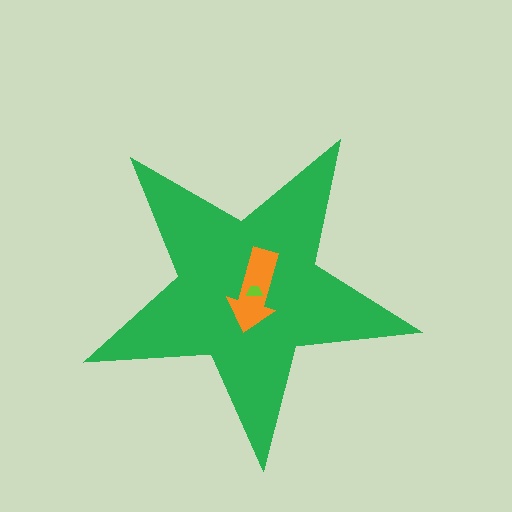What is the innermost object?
The lime trapezoid.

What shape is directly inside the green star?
The orange arrow.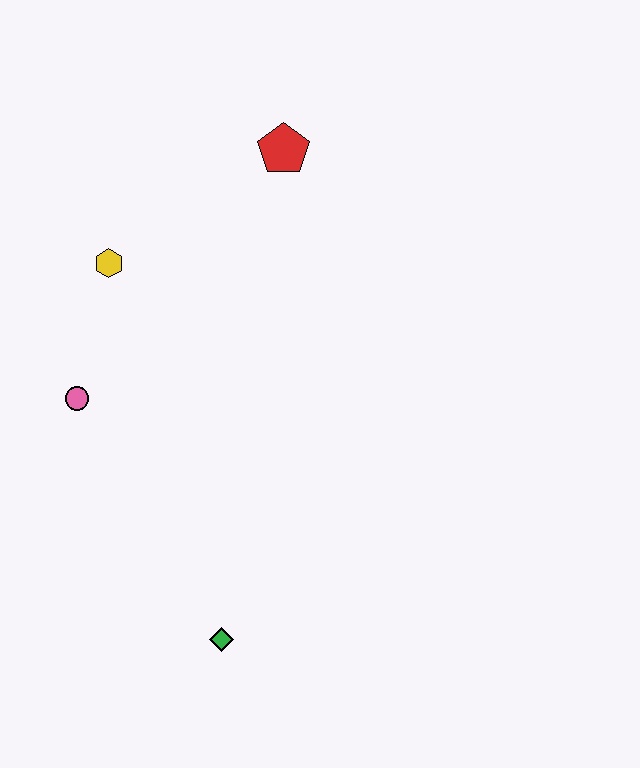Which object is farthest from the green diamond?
The red pentagon is farthest from the green diamond.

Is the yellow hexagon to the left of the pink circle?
No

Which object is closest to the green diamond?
The pink circle is closest to the green diamond.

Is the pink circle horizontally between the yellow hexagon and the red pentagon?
No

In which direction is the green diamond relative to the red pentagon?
The green diamond is below the red pentagon.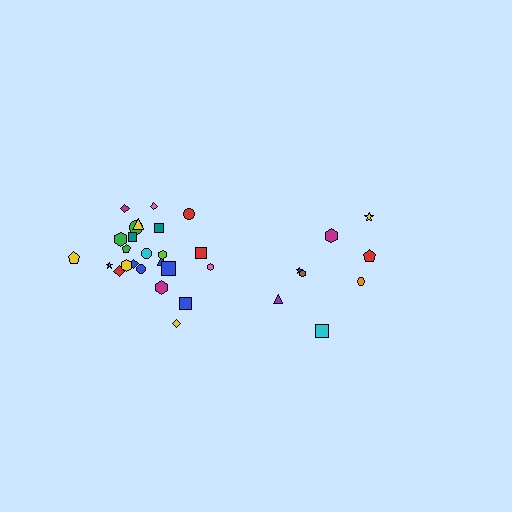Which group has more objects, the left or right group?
The left group.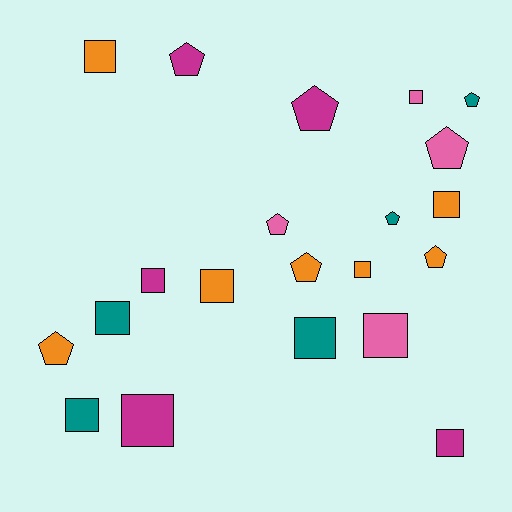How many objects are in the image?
There are 21 objects.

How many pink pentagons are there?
There are 2 pink pentagons.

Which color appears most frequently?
Orange, with 7 objects.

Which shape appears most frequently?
Square, with 12 objects.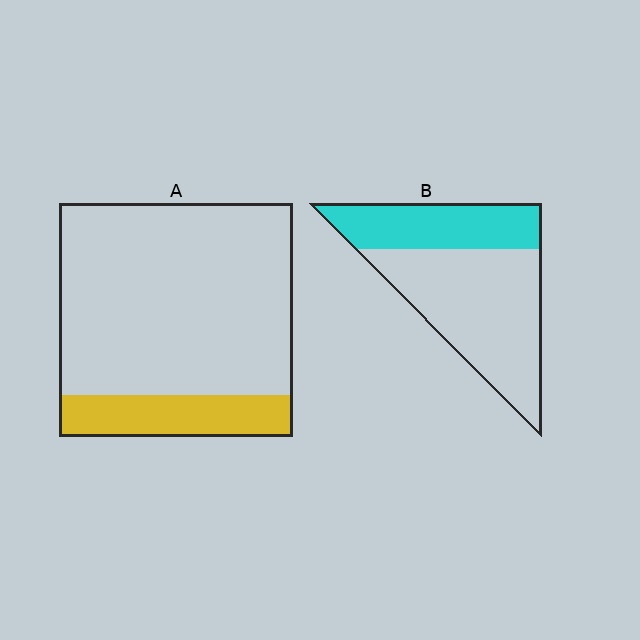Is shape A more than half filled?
No.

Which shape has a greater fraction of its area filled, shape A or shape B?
Shape B.